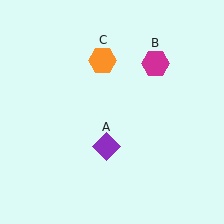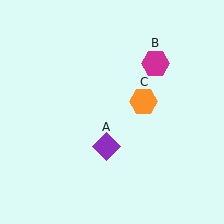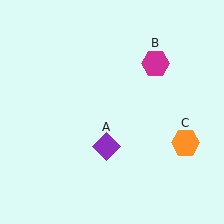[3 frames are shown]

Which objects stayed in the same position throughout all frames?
Purple diamond (object A) and magenta hexagon (object B) remained stationary.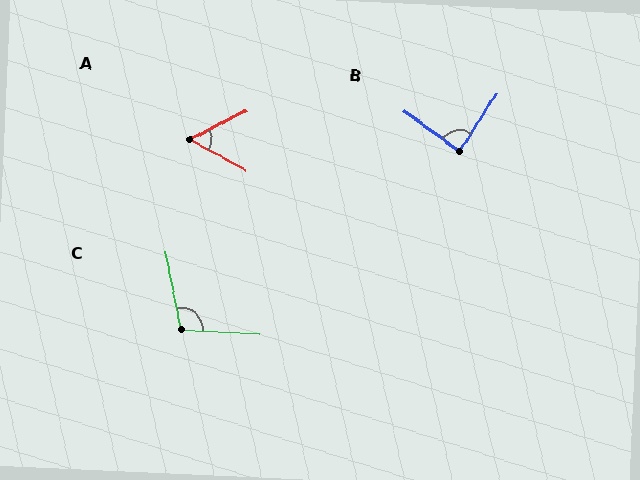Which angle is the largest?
C, at approximately 105 degrees.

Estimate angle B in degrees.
Approximately 86 degrees.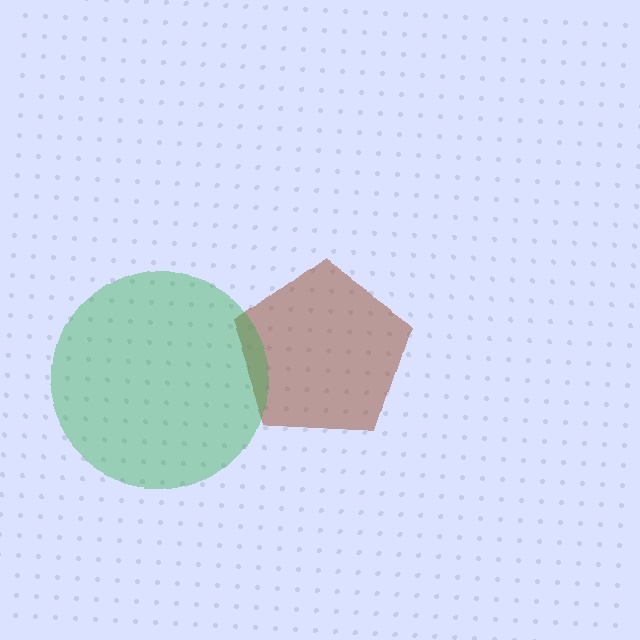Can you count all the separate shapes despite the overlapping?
Yes, there are 2 separate shapes.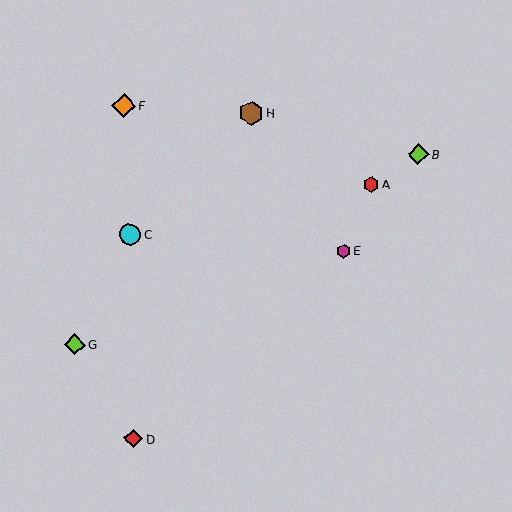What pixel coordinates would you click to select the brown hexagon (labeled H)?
Click at (251, 113) to select the brown hexagon H.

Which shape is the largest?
The orange diamond (labeled F) is the largest.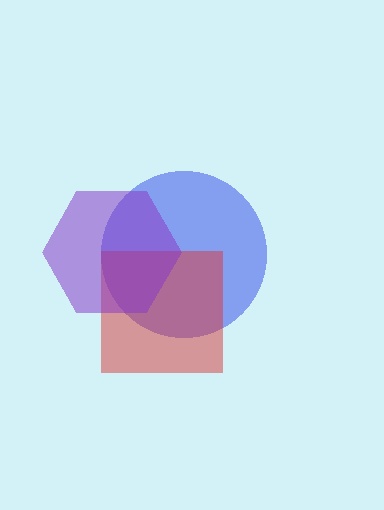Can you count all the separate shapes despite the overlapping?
Yes, there are 3 separate shapes.